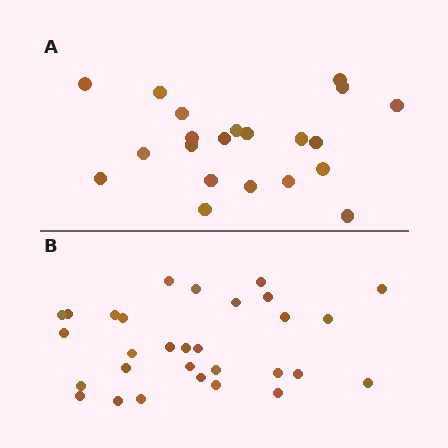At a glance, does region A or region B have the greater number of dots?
Region B (the bottom region) has more dots.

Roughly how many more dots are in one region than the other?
Region B has roughly 8 or so more dots than region A.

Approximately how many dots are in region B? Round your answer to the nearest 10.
About 30 dots.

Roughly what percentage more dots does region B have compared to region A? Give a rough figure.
About 45% more.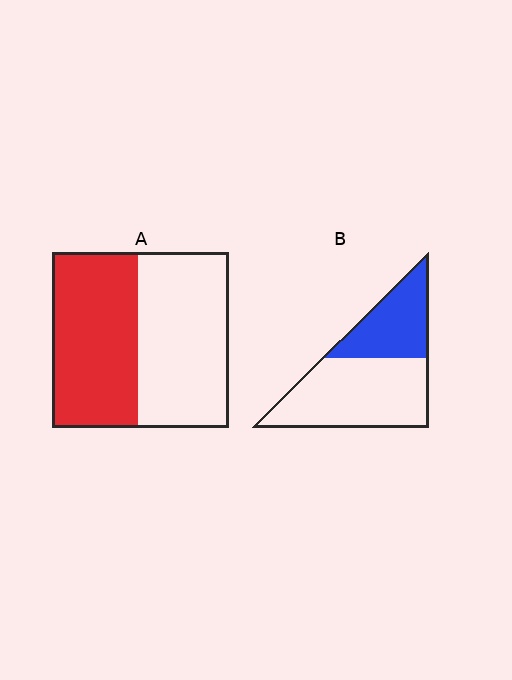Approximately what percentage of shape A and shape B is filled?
A is approximately 50% and B is approximately 35%.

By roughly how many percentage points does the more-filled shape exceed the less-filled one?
By roughly 10 percentage points (A over B).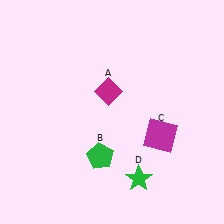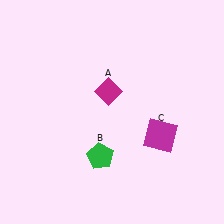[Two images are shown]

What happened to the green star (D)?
The green star (D) was removed in Image 2. It was in the bottom-right area of Image 1.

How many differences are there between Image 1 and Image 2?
There is 1 difference between the two images.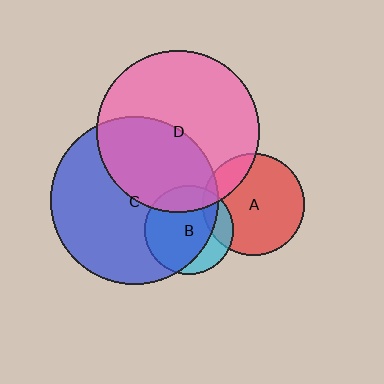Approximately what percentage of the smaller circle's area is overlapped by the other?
Approximately 20%.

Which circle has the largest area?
Circle C (blue).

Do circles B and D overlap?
Yes.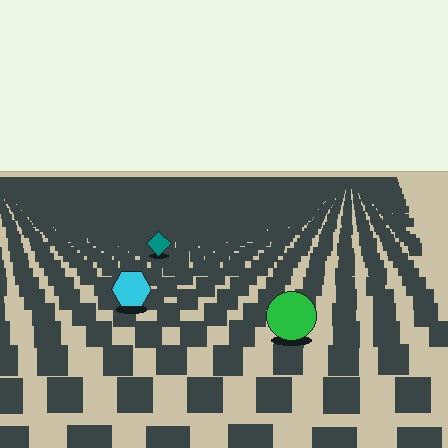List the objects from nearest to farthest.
From nearest to farthest: the green circle, the cyan hexagon, the teal diamond.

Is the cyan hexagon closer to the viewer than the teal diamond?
Yes. The cyan hexagon is closer — you can tell from the texture gradient: the ground texture is coarser near it.